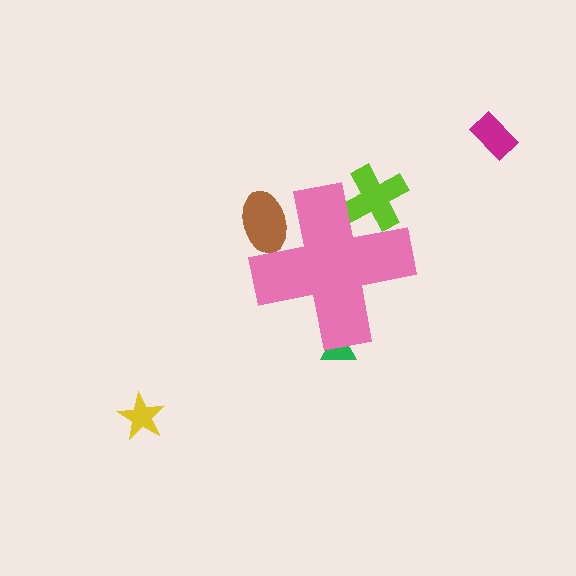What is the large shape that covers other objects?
A pink cross.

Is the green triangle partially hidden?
Yes, the green triangle is partially hidden behind the pink cross.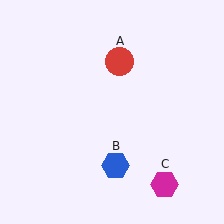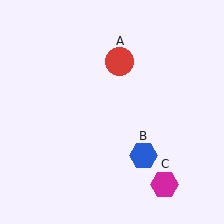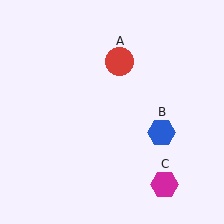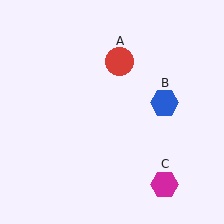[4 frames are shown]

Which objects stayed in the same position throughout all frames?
Red circle (object A) and magenta hexagon (object C) remained stationary.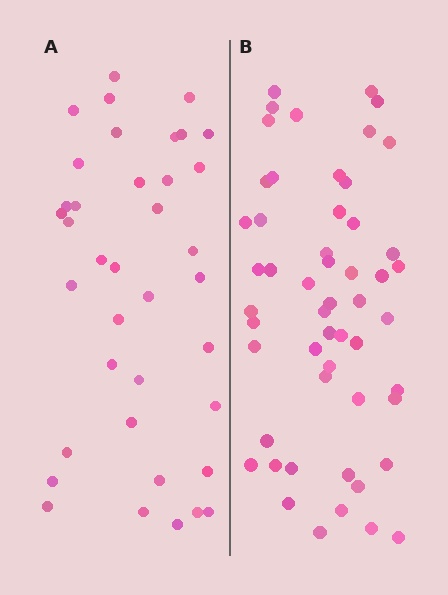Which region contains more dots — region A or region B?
Region B (the right region) has more dots.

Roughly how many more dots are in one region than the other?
Region B has approximately 15 more dots than region A.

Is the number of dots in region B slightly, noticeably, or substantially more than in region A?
Region B has noticeably more, but not dramatically so. The ratio is roughly 1.4 to 1.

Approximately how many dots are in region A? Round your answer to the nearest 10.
About 40 dots. (The exact count is 38, which rounds to 40.)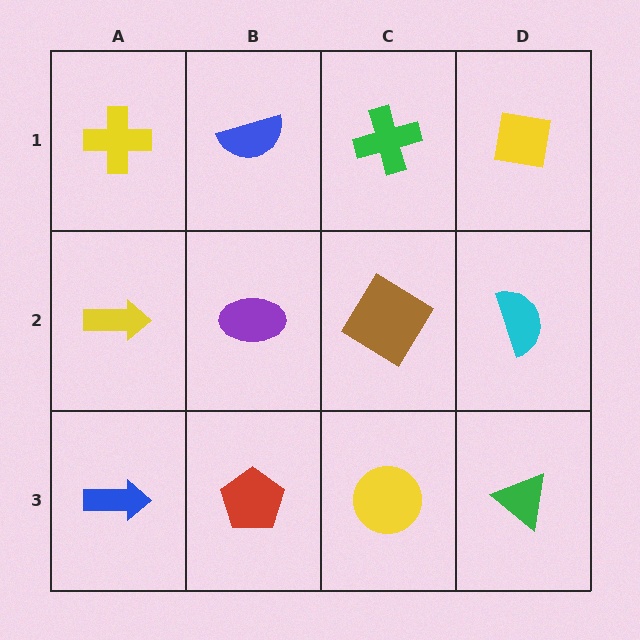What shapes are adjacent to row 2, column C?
A green cross (row 1, column C), a yellow circle (row 3, column C), a purple ellipse (row 2, column B), a cyan semicircle (row 2, column D).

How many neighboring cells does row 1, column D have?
2.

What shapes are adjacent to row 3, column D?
A cyan semicircle (row 2, column D), a yellow circle (row 3, column C).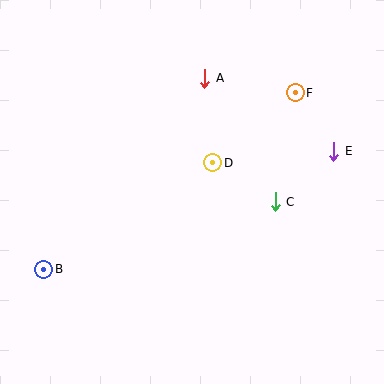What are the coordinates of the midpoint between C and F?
The midpoint between C and F is at (285, 147).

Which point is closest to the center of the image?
Point D at (213, 163) is closest to the center.